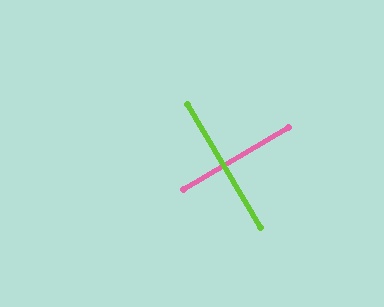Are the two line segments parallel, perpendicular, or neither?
Perpendicular — they meet at approximately 90°.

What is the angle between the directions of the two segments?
Approximately 90 degrees.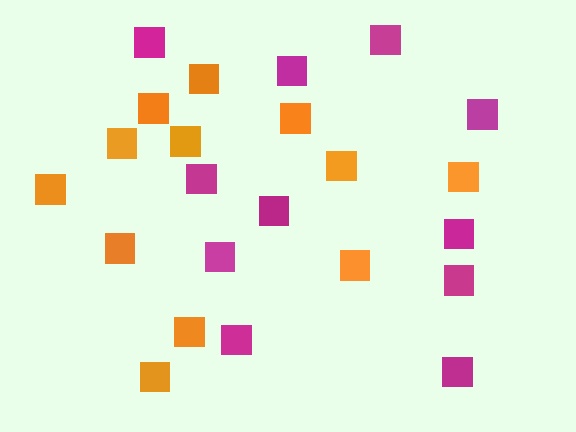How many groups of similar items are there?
There are 2 groups: one group of magenta squares (11) and one group of orange squares (12).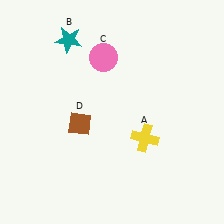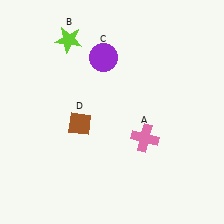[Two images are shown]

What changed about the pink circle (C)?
In Image 1, C is pink. In Image 2, it changed to purple.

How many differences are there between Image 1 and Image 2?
There are 3 differences between the two images.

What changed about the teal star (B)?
In Image 1, B is teal. In Image 2, it changed to lime.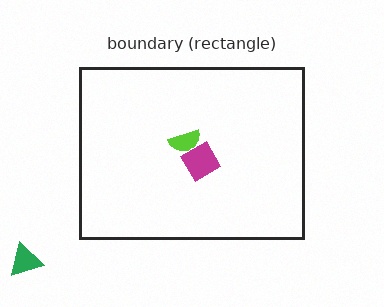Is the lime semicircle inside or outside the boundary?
Inside.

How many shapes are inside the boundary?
2 inside, 1 outside.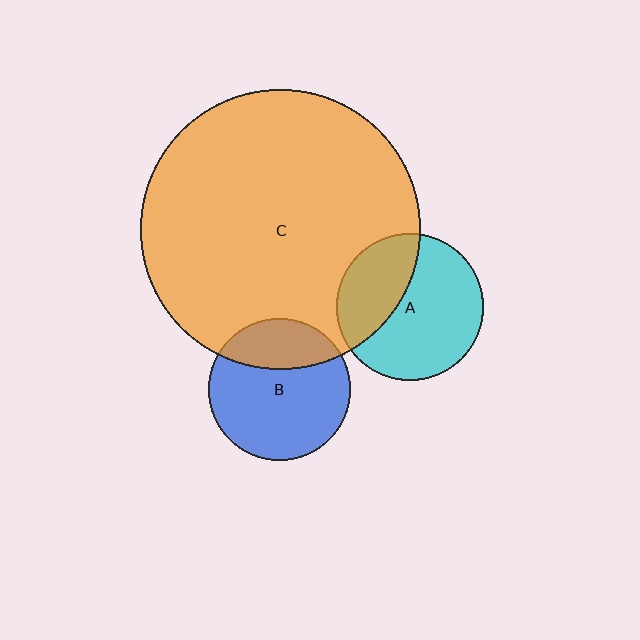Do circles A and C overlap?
Yes.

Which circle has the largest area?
Circle C (orange).